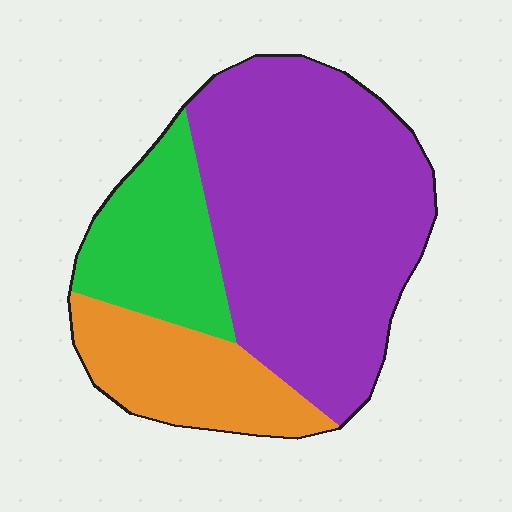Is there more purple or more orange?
Purple.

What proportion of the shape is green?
Green covers 20% of the shape.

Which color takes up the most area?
Purple, at roughly 60%.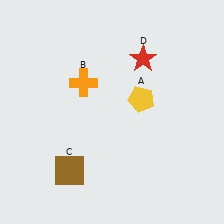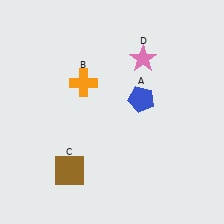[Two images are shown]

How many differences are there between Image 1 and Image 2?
There are 2 differences between the two images.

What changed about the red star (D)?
In Image 1, D is red. In Image 2, it changed to pink.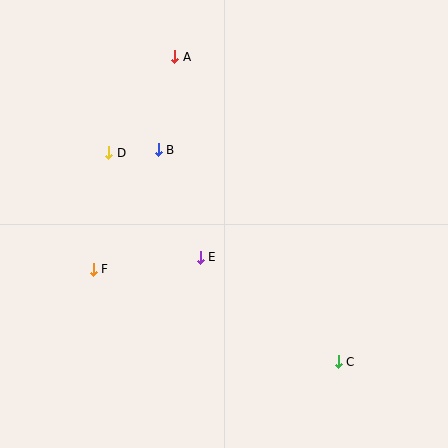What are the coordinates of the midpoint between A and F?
The midpoint between A and F is at (134, 163).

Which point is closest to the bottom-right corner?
Point C is closest to the bottom-right corner.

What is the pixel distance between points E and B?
The distance between E and B is 116 pixels.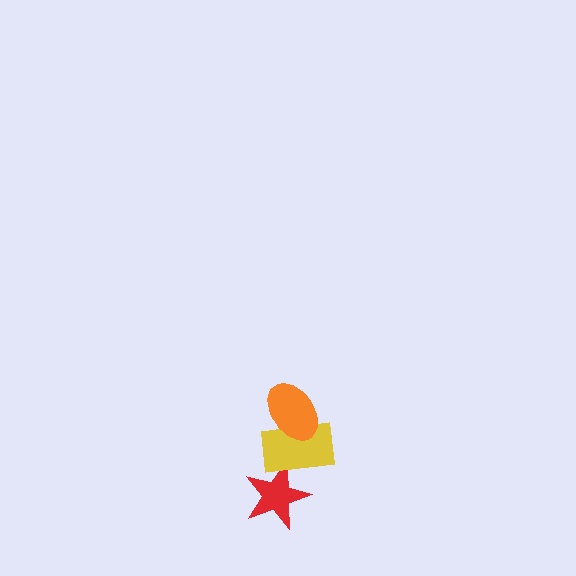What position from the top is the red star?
The red star is 3rd from the top.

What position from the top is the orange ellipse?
The orange ellipse is 1st from the top.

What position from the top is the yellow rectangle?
The yellow rectangle is 2nd from the top.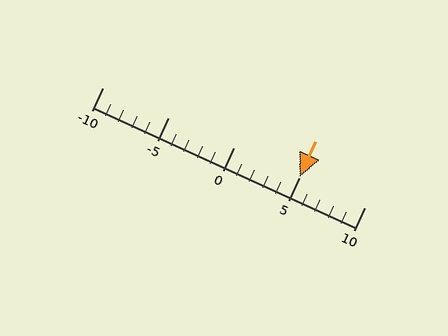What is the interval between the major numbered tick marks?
The major tick marks are spaced 5 units apart.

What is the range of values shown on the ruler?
The ruler shows values from -10 to 10.